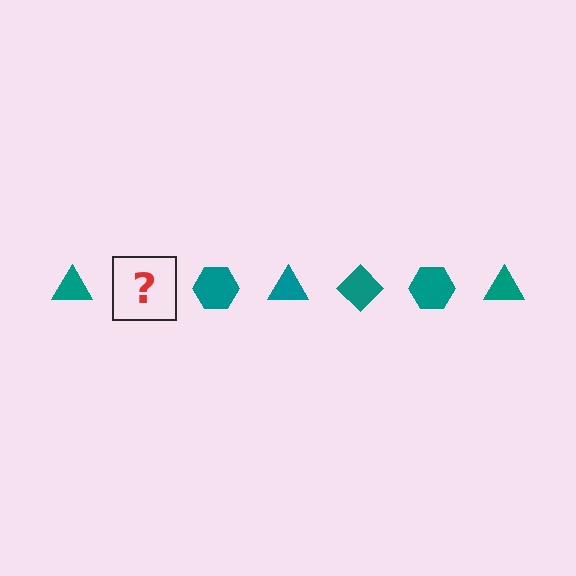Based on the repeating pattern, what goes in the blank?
The blank should be a teal diamond.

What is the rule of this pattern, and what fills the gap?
The rule is that the pattern cycles through triangle, diamond, hexagon shapes in teal. The gap should be filled with a teal diamond.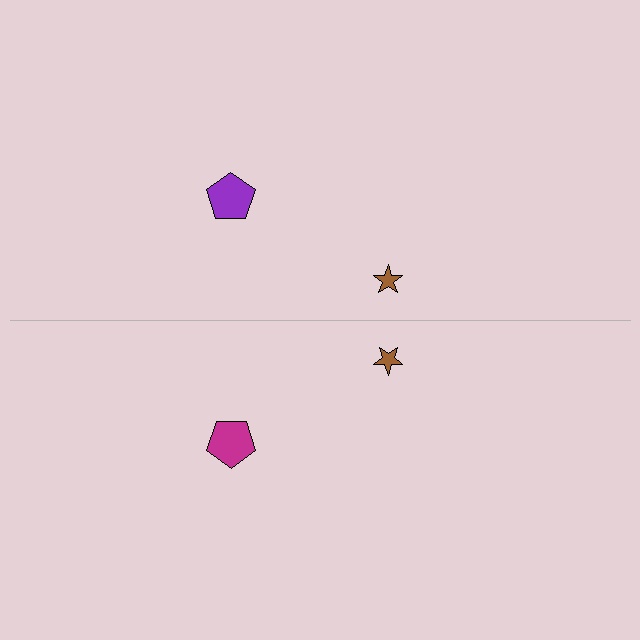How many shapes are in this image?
There are 4 shapes in this image.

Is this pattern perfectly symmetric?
No, the pattern is not perfectly symmetric. The magenta pentagon on the bottom side breaks the symmetry — its mirror counterpart is purple.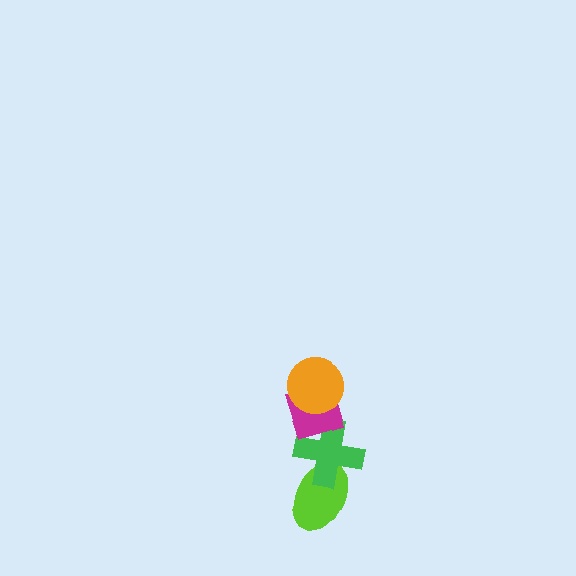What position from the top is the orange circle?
The orange circle is 1st from the top.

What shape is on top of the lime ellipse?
The green cross is on top of the lime ellipse.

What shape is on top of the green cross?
The magenta diamond is on top of the green cross.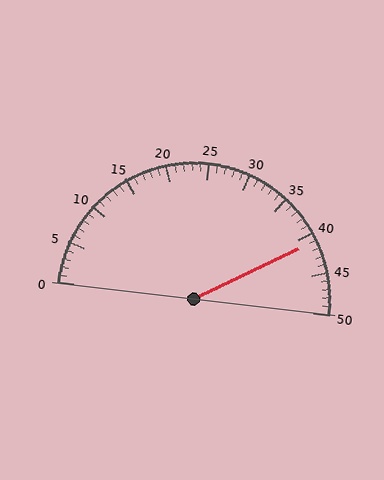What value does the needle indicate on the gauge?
The needle indicates approximately 41.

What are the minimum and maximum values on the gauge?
The gauge ranges from 0 to 50.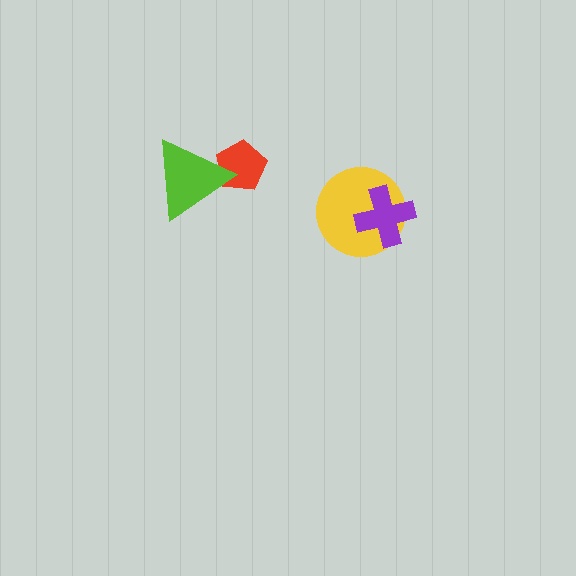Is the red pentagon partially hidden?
Yes, it is partially covered by another shape.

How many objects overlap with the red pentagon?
1 object overlaps with the red pentagon.